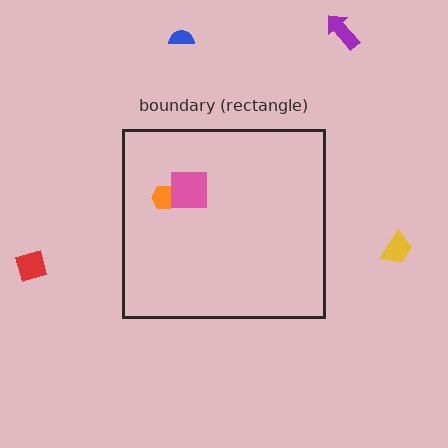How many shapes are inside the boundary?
2 inside, 4 outside.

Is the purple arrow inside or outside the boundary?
Outside.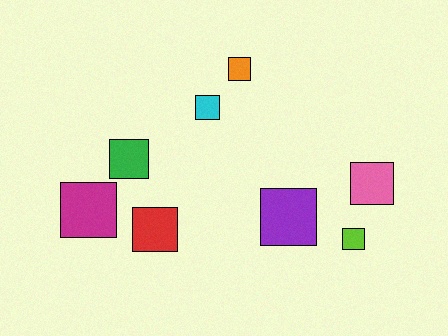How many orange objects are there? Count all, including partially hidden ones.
There is 1 orange object.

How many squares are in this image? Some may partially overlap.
There are 8 squares.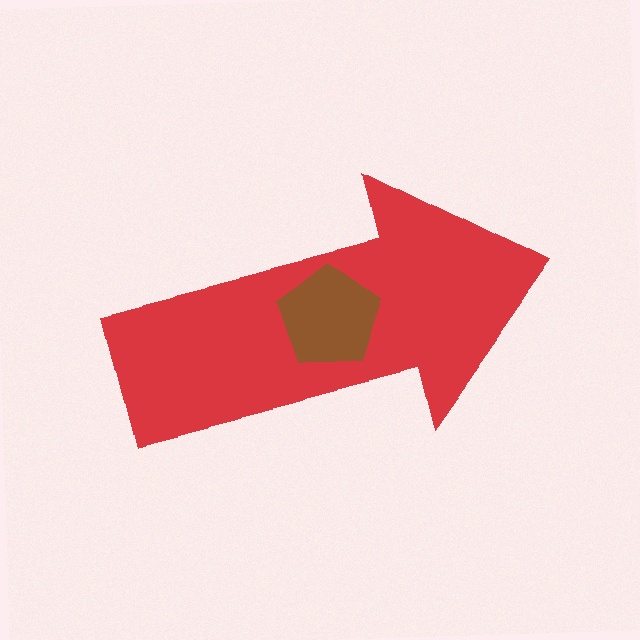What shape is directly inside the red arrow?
The brown pentagon.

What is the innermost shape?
The brown pentagon.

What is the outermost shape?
The red arrow.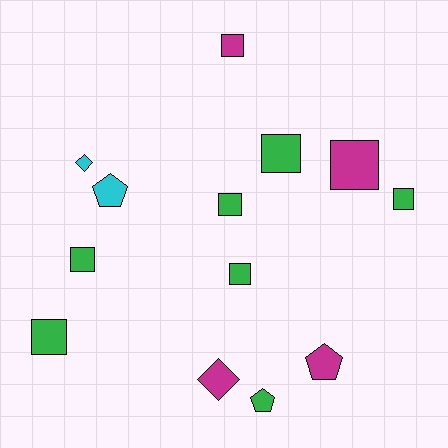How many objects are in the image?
There are 13 objects.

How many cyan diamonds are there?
There is 1 cyan diamond.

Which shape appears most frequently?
Square, with 8 objects.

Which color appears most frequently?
Green, with 7 objects.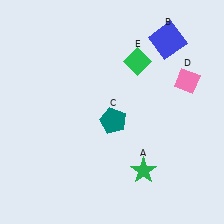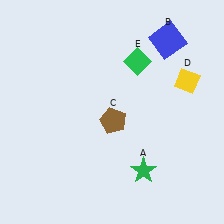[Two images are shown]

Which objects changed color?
C changed from teal to brown. D changed from pink to yellow.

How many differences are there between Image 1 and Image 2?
There are 2 differences between the two images.